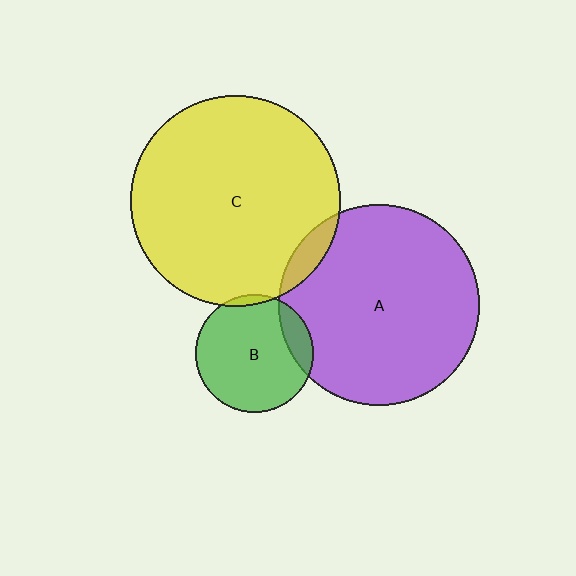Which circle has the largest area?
Circle C (yellow).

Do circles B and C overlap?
Yes.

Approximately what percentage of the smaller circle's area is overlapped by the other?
Approximately 5%.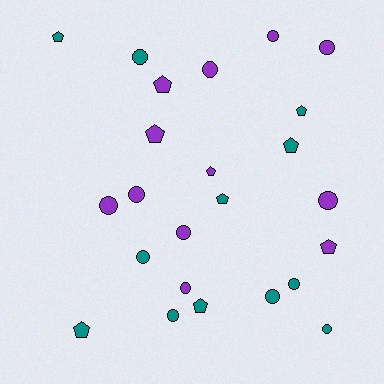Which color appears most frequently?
Teal, with 12 objects.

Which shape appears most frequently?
Circle, with 14 objects.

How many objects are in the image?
There are 24 objects.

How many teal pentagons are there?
There are 6 teal pentagons.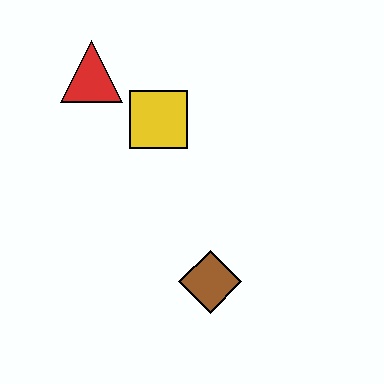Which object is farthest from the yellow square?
The brown diamond is farthest from the yellow square.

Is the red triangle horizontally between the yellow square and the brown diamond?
No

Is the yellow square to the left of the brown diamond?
Yes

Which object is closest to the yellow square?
The red triangle is closest to the yellow square.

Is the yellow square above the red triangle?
No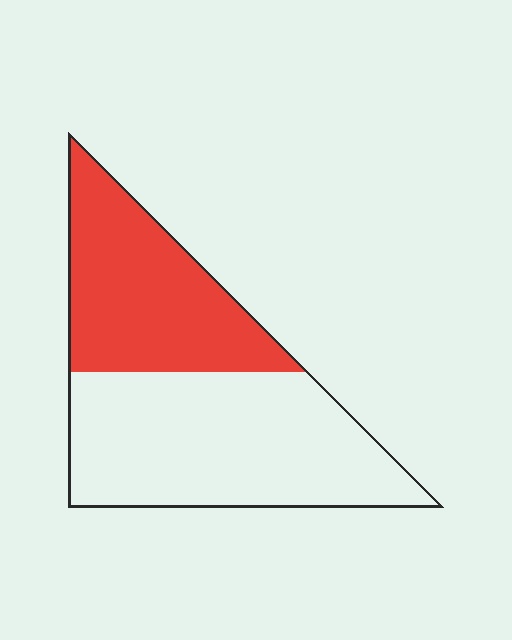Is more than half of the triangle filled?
No.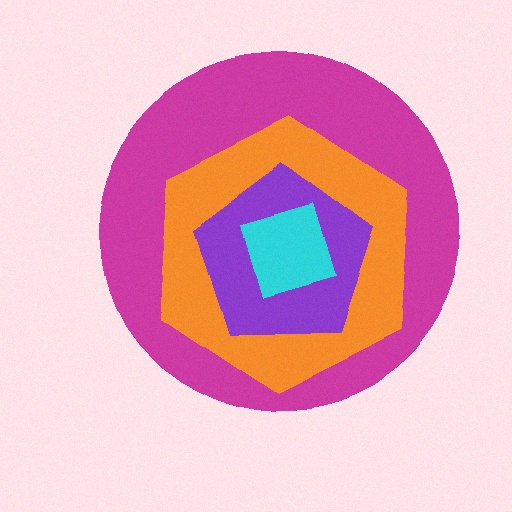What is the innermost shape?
The cyan square.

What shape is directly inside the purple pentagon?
The cyan square.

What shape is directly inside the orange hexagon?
The purple pentagon.